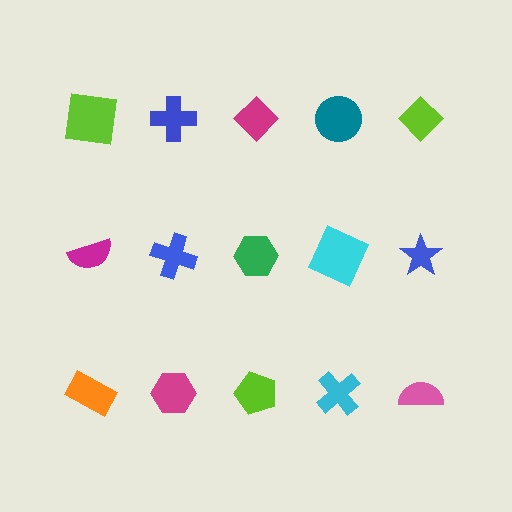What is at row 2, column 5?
A blue star.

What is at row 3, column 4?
A cyan cross.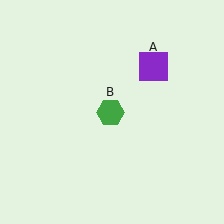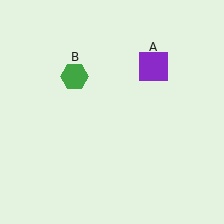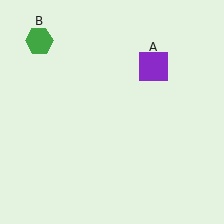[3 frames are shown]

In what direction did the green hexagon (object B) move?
The green hexagon (object B) moved up and to the left.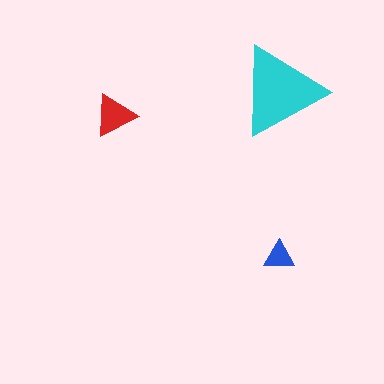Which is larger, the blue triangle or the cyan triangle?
The cyan one.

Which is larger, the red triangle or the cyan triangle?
The cyan one.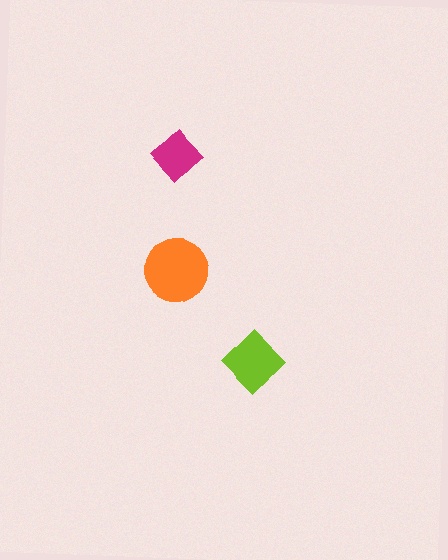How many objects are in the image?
There are 3 objects in the image.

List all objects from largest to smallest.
The orange circle, the lime diamond, the magenta diamond.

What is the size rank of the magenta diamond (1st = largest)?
3rd.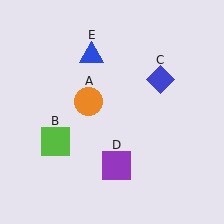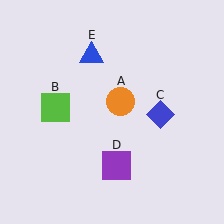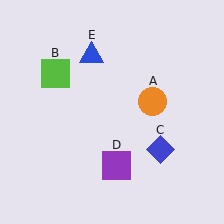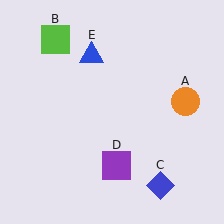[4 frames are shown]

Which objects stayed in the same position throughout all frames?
Purple square (object D) and blue triangle (object E) remained stationary.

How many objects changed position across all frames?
3 objects changed position: orange circle (object A), lime square (object B), blue diamond (object C).